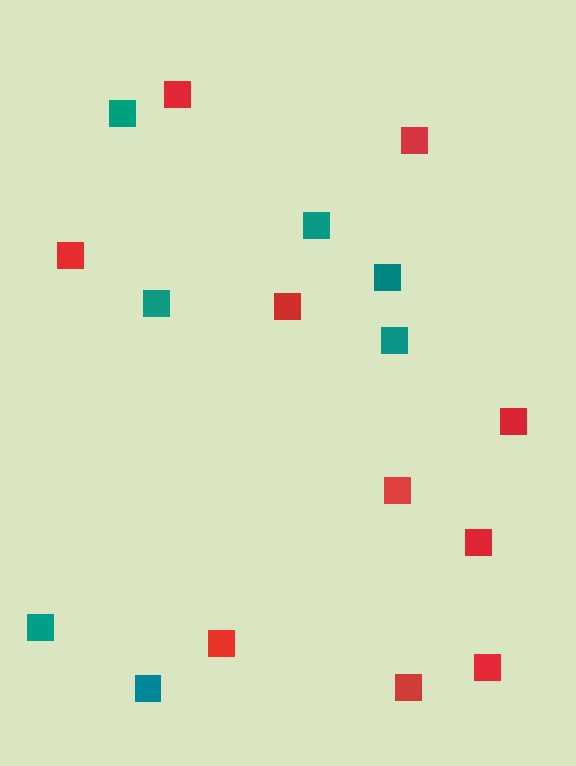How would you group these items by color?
There are 2 groups: one group of red squares (10) and one group of teal squares (7).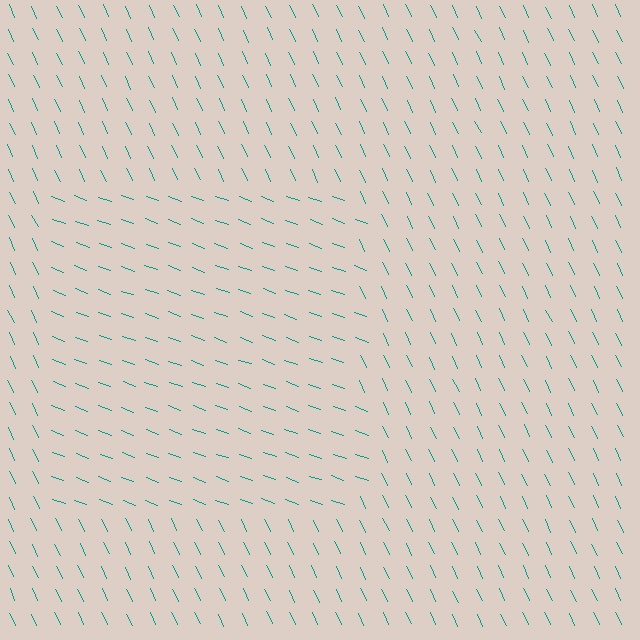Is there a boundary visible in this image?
Yes, there is a texture boundary formed by a change in line orientation.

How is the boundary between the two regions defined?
The boundary is defined purely by a change in line orientation (approximately 45 degrees difference). All lines are the same color and thickness.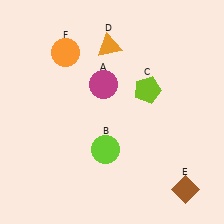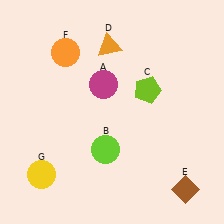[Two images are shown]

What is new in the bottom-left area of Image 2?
A yellow circle (G) was added in the bottom-left area of Image 2.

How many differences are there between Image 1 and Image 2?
There is 1 difference between the two images.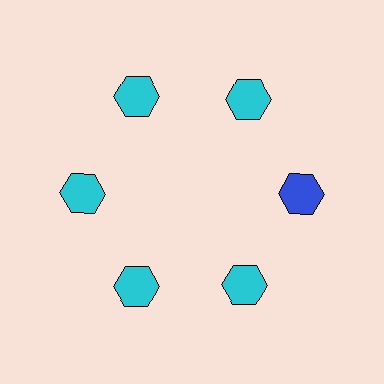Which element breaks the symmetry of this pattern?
The blue hexagon at roughly the 3 o'clock position breaks the symmetry. All other shapes are cyan hexagons.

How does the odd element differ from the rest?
It has a different color: blue instead of cyan.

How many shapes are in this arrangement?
There are 6 shapes arranged in a ring pattern.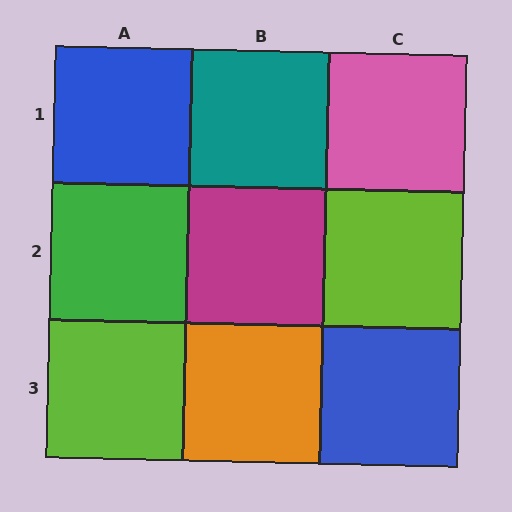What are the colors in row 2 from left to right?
Green, magenta, lime.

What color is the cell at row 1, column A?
Blue.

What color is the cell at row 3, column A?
Lime.